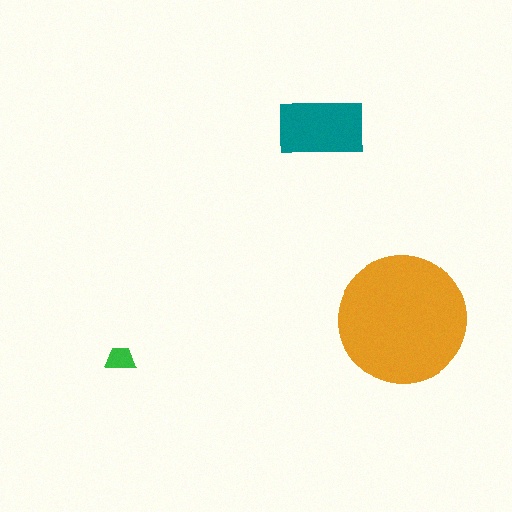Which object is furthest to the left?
The green trapezoid is leftmost.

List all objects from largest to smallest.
The orange circle, the teal rectangle, the green trapezoid.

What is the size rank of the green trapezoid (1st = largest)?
3rd.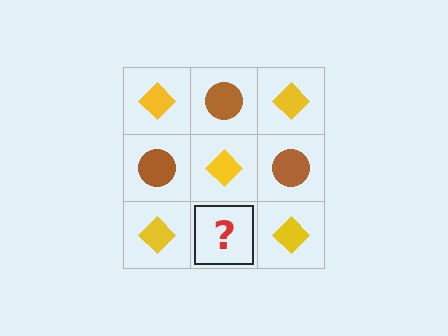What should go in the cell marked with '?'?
The missing cell should contain a brown circle.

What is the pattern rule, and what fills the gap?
The rule is that it alternates yellow diamond and brown circle in a checkerboard pattern. The gap should be filled with a brown circle.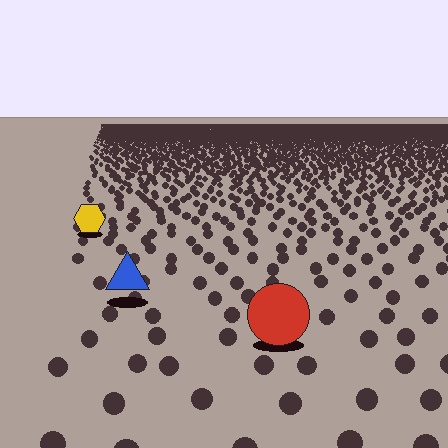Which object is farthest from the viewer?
The yellow hexagon is farthest from the viewer. It appears smaller and the ground texture around it is denser.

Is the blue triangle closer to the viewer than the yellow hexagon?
Yes. The blue triangle is closer — you can tell from the texture gradient: the ground texture is coarser near it.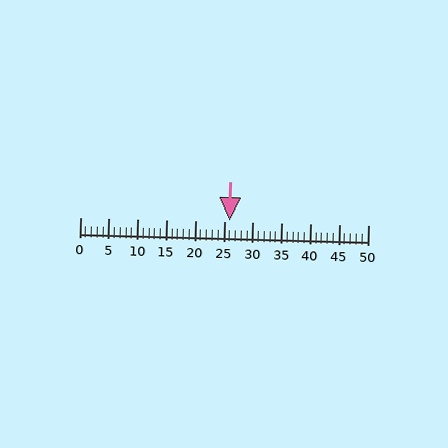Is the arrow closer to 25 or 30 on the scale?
The arrow is closer to 25.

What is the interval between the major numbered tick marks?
The major tick marks are spaced 5 units apart.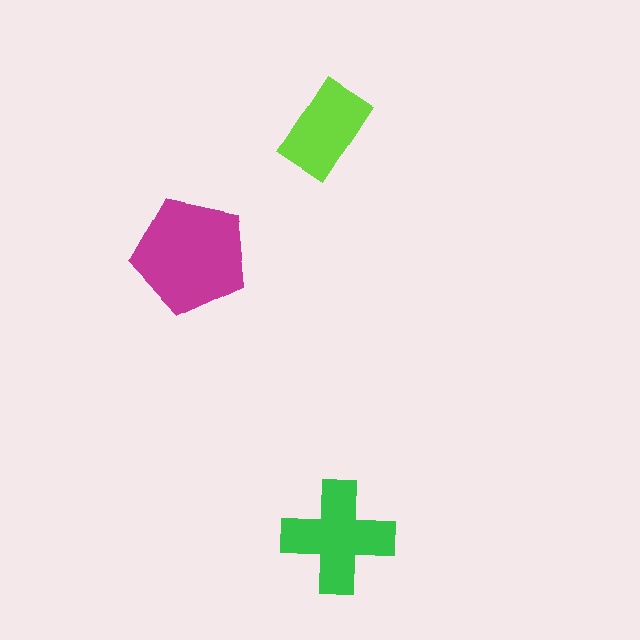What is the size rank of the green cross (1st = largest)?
2nd.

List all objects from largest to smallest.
The magenta pentagon, the green cross, the lime rectangle.